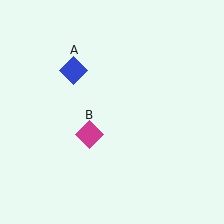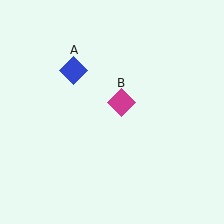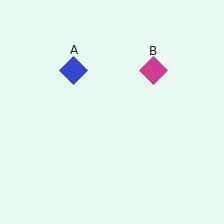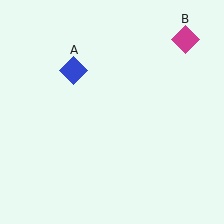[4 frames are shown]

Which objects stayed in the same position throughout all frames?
Blue diamond (object A) remained stationary.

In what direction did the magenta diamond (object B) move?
The magenta diamond (object B) moved up and to the right.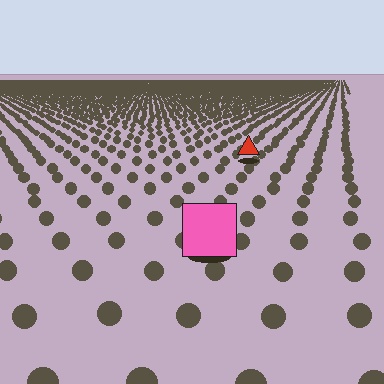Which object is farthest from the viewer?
The red triangle is farthest from the viewer. It appears smaller and the ground texture around it is denser.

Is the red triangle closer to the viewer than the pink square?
No. The pink square is closer — you can tell from the texture gradient: the ground texture is coarser near it.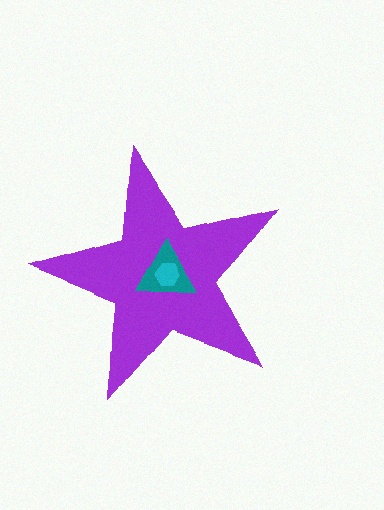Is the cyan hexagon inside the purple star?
Yes.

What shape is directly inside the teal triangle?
The cyan hexagon.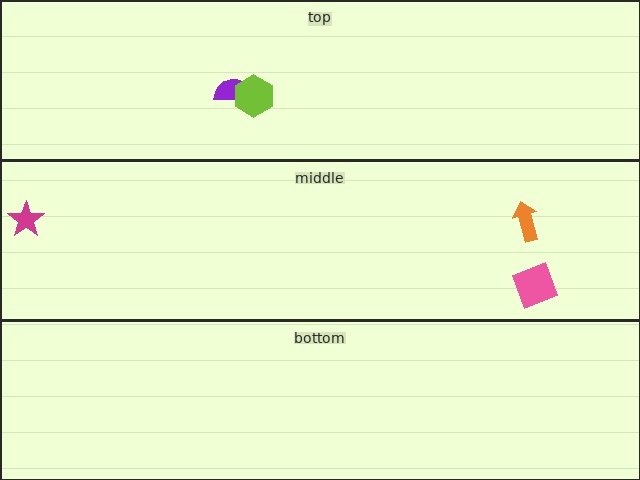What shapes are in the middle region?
The pink square, the orange arrow, the magenta star.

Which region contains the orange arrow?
The middle region.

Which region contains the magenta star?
The middle region.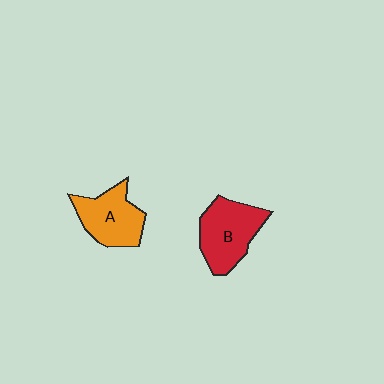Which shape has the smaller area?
Shape A (orange).